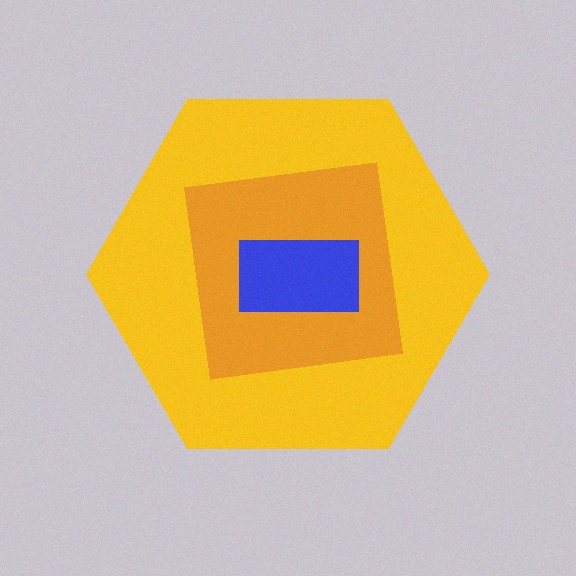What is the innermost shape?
The blue rectangle.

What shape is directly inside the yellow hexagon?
The orange square.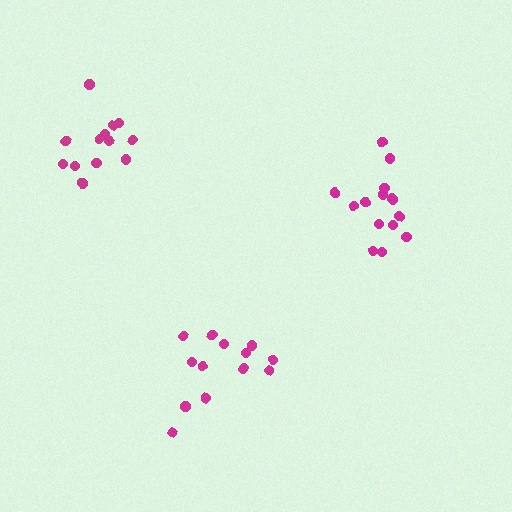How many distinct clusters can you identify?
There are 3 distinct clusters.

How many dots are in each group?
Group 1: 13 dots, Group 2: 15 dots, Group 3: 13 dots (41 total).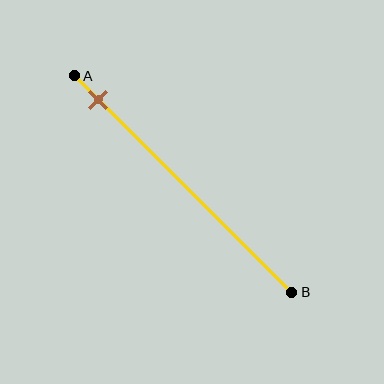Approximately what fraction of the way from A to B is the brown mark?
The brown mark is approximately 10% of the way from A to B.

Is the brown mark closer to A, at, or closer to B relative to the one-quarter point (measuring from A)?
The brown mark is closer to point A than the one-quarter point of segment AB.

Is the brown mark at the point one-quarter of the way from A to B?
No, the mark is at about 10% from A, not at the 25% one-quarter point.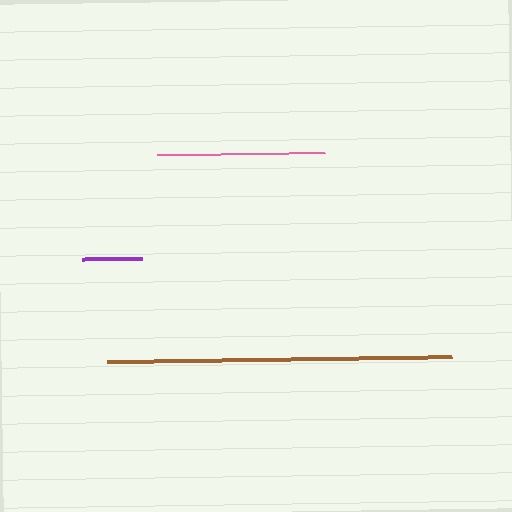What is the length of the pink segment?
The pink segment is approximately 168 pixels long.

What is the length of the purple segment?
The purple segment is approximately 60 pixels long.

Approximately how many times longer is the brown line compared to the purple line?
The brown line is approximately 5.7 times the length of the purple line.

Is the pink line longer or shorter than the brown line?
The brown line is longer than the pink line.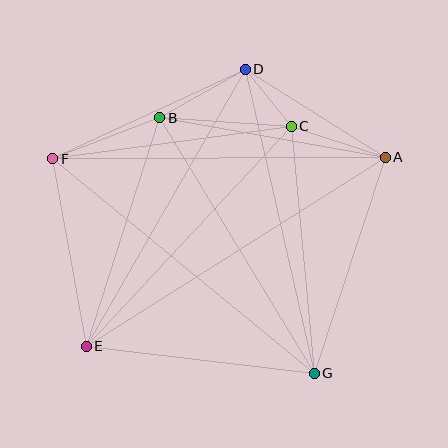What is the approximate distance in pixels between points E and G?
The distance between E and G is approximately 229 pixels.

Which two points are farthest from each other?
Points A and E are farthest from each other.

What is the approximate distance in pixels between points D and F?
The distance between D and F is approximately 212 pixels.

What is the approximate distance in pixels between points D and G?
The distance between D and G is approximately 312 pixels.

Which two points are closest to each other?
Points C and D are closest to each other.